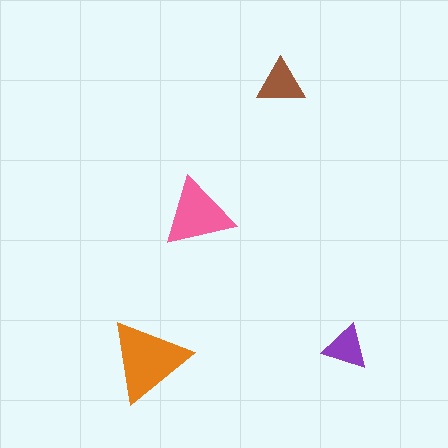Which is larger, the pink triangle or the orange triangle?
The orange one.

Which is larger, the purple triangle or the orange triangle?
The orange one.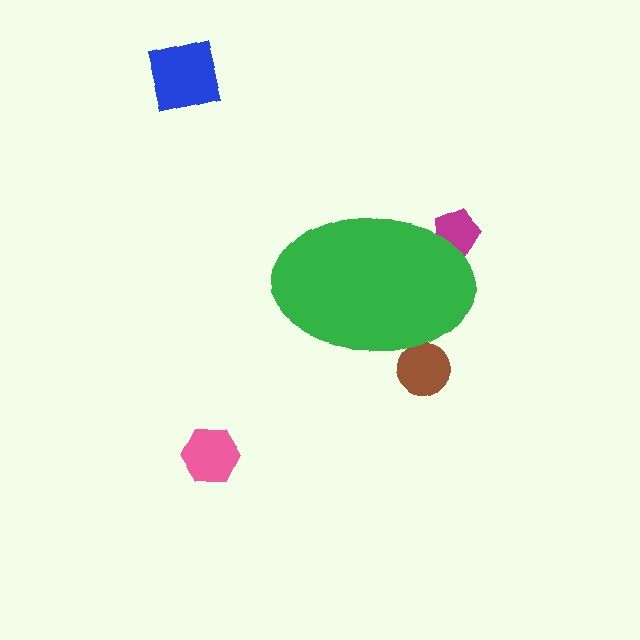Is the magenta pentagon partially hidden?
Yes, the magenta pentagon is partially hidden behind the green ellipse.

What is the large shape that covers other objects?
A green ellipse.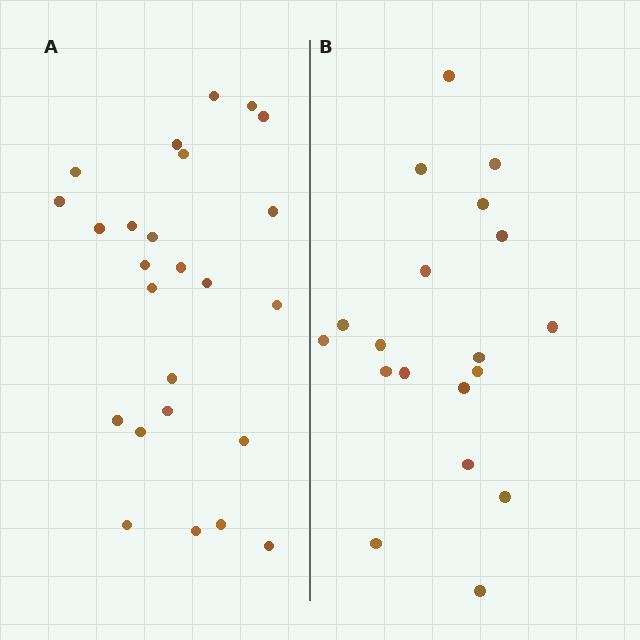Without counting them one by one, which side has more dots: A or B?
Region A (the left region) has more dots.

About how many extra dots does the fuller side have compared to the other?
Region A has about 6 more dots than region B.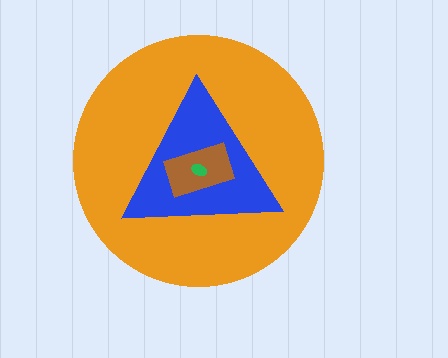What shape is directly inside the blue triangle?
The brown rectangle.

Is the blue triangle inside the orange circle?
Yes.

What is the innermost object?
The green ellipse.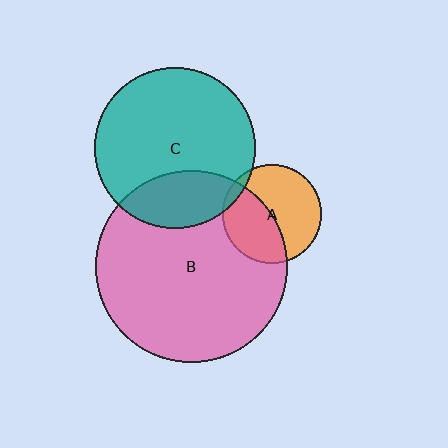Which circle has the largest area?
Circle B (pink).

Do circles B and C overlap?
Yes.